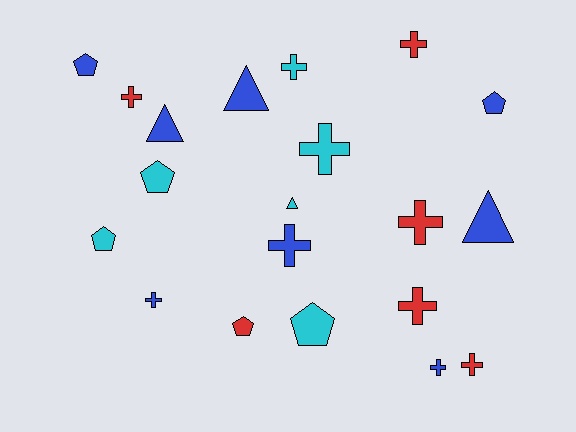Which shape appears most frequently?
Cross, with 10 objects.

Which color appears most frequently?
Blue, with 8 objects.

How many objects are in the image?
There are 20 objects.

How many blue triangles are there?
There are 3 blue triangles.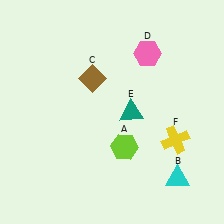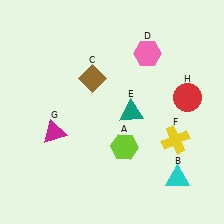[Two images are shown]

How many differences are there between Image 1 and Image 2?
There are 2 differences between the two images.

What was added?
A magenta triangle (G), a red circle (H) were added in Image 2.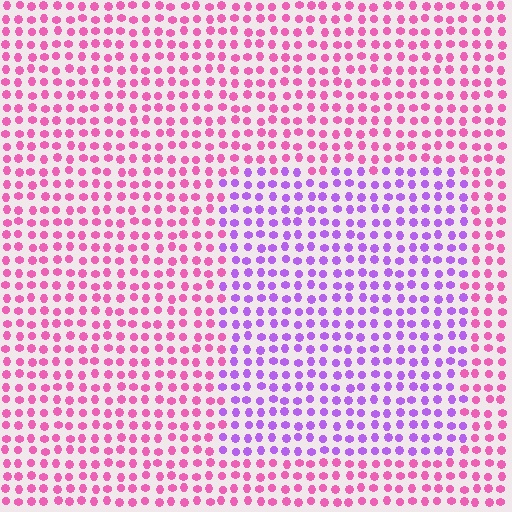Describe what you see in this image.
The image is filled with small pink elements in a uniform arrangement. A rectangle-shaped region is visible where the elements are tinted to a slightly different hue, forming a subtle color boundary.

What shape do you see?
I see a rectangle.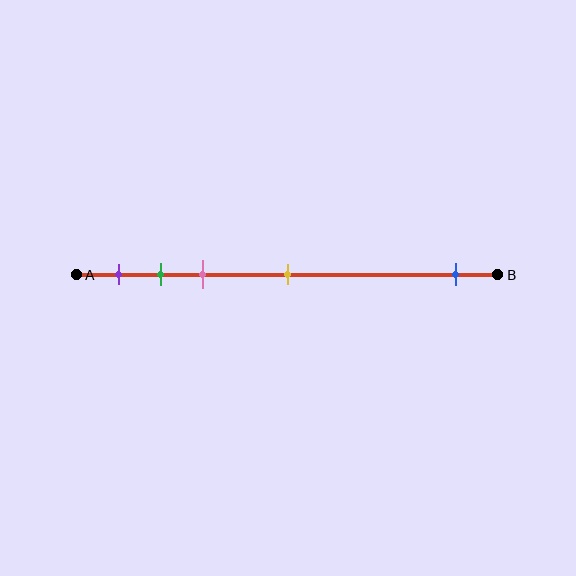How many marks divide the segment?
There are 5 marks dividing the segment.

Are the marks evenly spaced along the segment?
No, the marks are not evenly spaced.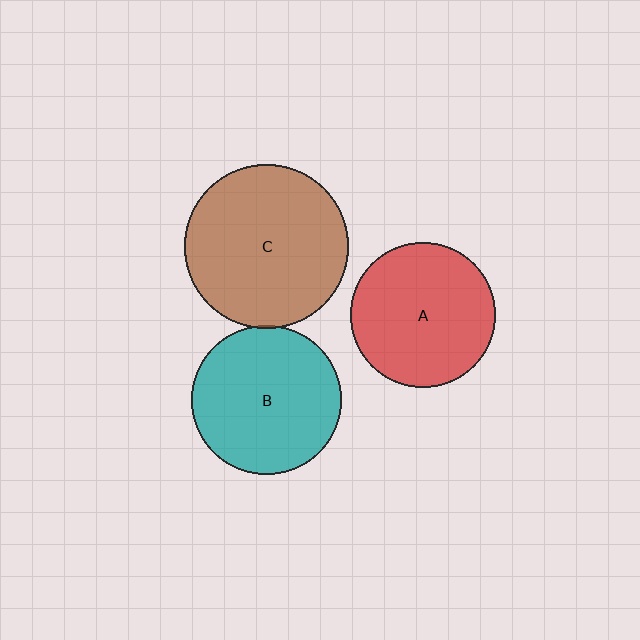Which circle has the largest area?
Circle C (brown).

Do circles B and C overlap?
Yes.